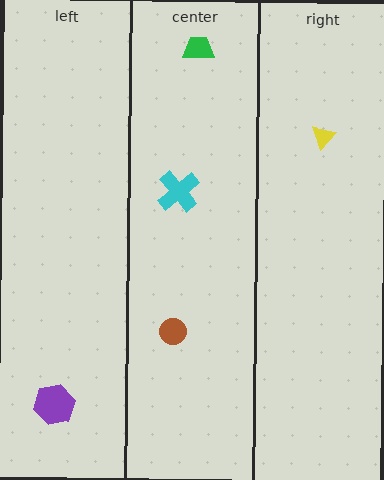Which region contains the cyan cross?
The center region.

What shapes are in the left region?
The purple hexagon.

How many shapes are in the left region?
1.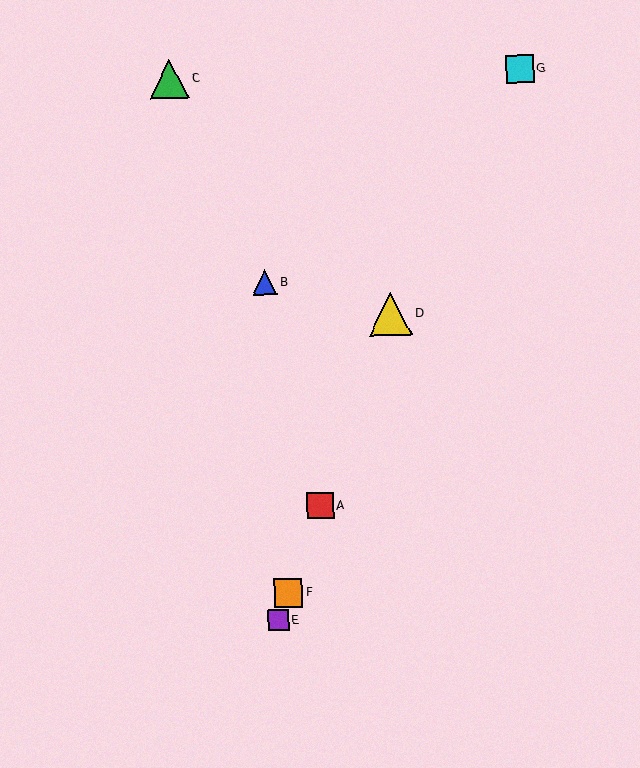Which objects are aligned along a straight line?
Objects A, D, E, F are aligned along a straight line.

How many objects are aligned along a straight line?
4 objects (A, D, E, F) are aligned along a straight line.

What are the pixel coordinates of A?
Object A is at (320, 506).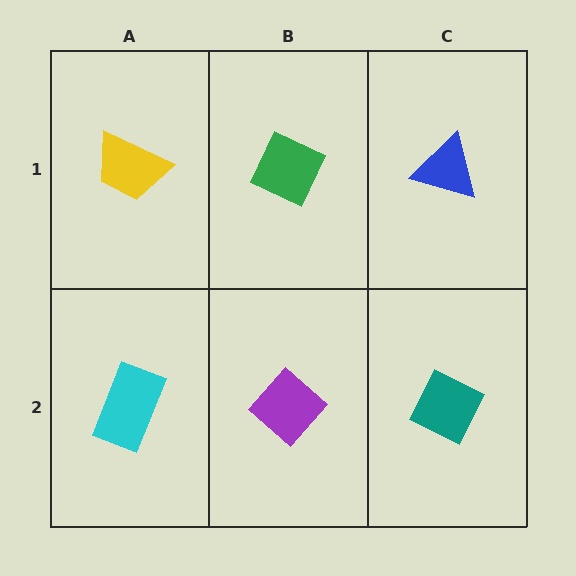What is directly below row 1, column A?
A cyan rectangle.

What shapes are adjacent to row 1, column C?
A teal diamond (row 2, column C), a green diamond (row 1, column B).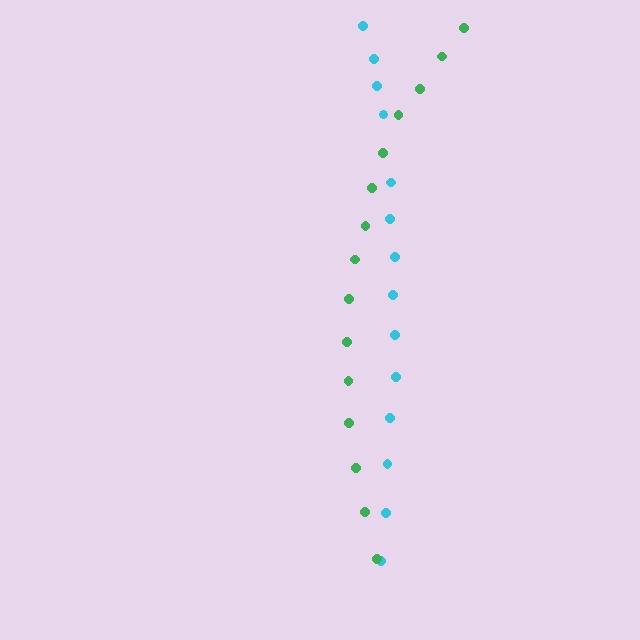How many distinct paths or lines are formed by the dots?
There are 2 distinct paths.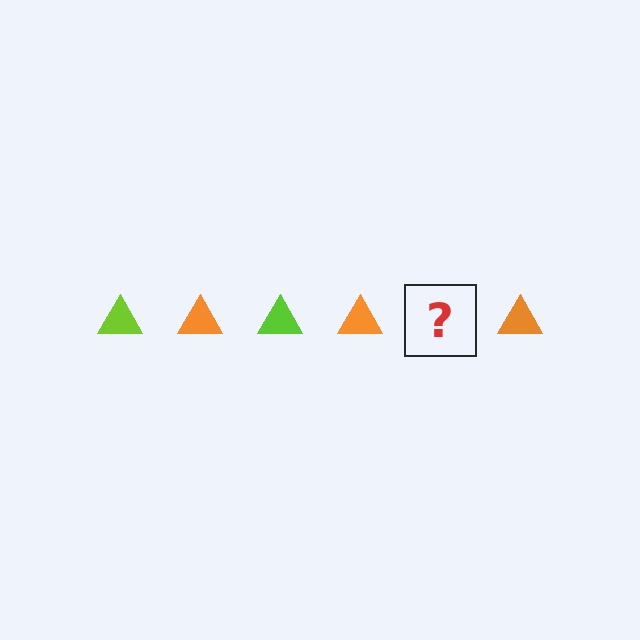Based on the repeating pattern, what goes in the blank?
The blank should be a lime triangle.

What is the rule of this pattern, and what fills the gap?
The rule is that the pattern cycles through lime, orange triangles. The gap should be filled with a lime triangle.